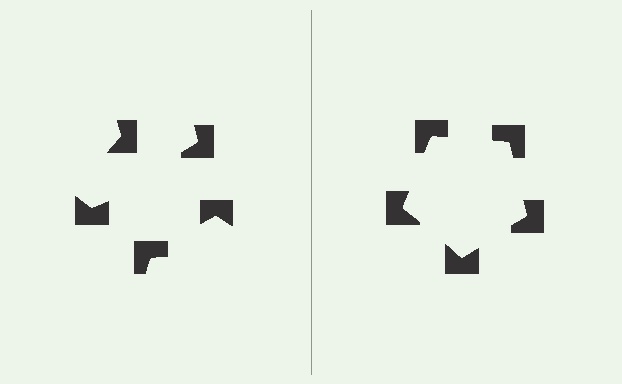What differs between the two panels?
The notched squares are positioned identically on both sides; only the wedge orientations differ. On the right they align to a pentagon; on the left they are misaligned.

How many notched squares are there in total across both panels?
10 — 5 on each side.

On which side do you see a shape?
An illusory pentagon appears on the right side. On the left side the wedge cuts are rotated, so no coherent shape forms.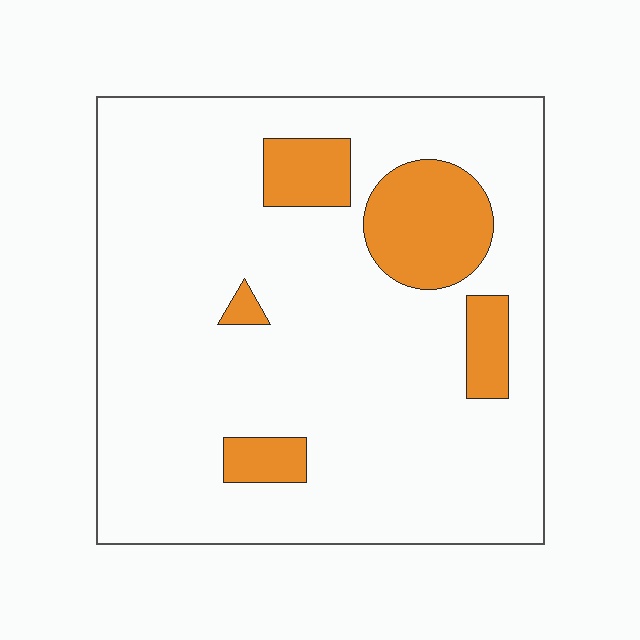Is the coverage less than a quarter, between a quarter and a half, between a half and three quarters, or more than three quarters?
Less than a quarter.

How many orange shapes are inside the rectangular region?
5.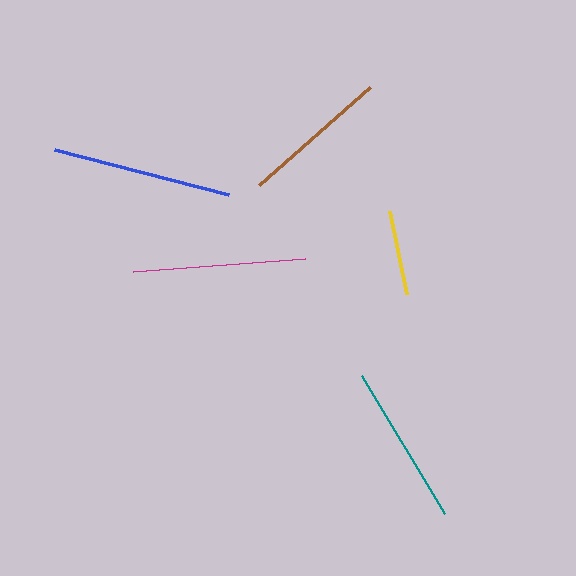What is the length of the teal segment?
The teal segment is approximately 161 pixels long.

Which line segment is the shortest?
The yellow line is the shortest at approximately 85 pixels.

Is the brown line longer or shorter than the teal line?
The teal line is longer than the brown line.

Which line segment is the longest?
The blue line is the longest at approximately 180 pixels.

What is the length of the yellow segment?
The yellow segment is approximately 85 pixels long.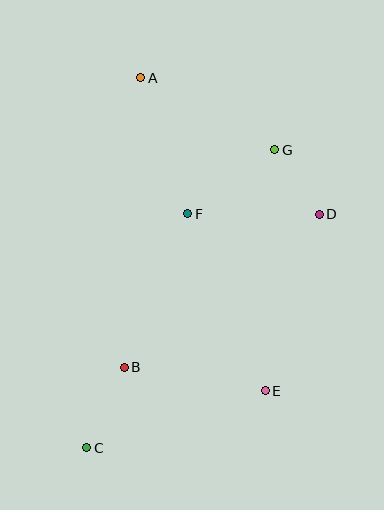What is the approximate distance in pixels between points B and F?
The distance between B and F is approximately 166 pixels.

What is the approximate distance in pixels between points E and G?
The distance between E and G is approximately 241 pixels.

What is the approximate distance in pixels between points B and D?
The distance between B and D is approximately 248 pixels.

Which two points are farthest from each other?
Points A and C are farthest from each other.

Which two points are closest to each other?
Points D and G are closest to each other.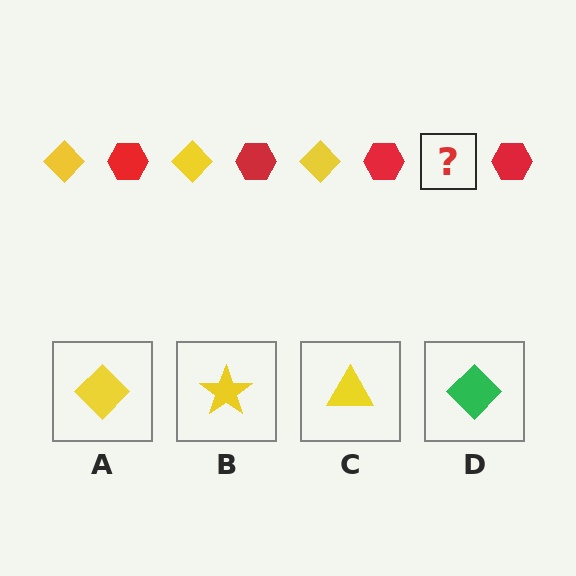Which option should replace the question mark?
Option A.